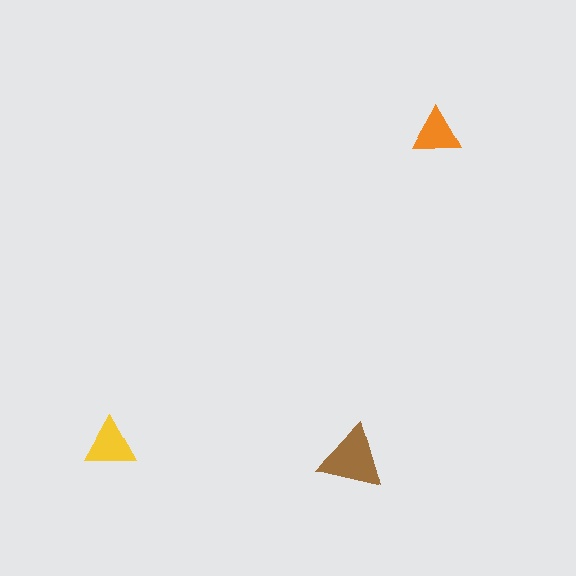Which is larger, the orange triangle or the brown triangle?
The brown one.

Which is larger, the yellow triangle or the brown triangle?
The brown one.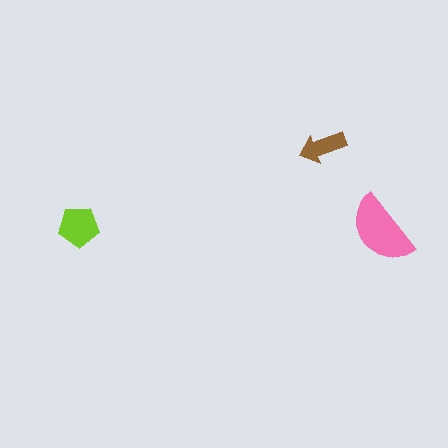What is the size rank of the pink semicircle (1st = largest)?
1st.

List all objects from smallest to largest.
The brown arrow, the lime pentagon, the pink semicircle.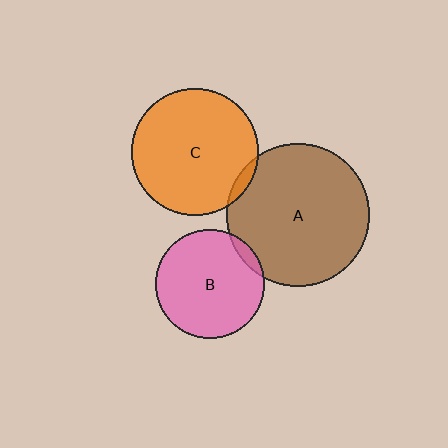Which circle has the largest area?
Circle A (brown).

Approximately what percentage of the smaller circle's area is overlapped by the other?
Approximately 5%.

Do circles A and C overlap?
Yes.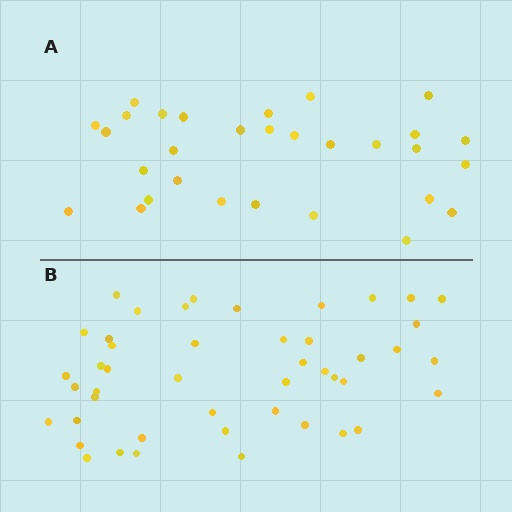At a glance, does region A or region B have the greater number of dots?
Region B (the bottom region) has more dots.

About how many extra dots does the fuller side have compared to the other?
Region B has approximately 15 more dots than region A.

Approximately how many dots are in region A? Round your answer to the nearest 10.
About 30 dots.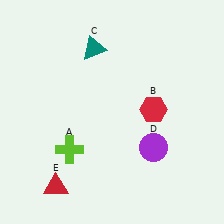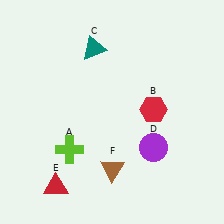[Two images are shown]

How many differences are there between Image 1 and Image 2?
There is 1 difference between the two images.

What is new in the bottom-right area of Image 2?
A brown triangle (F) was added in the bottom-right area of Image 2.